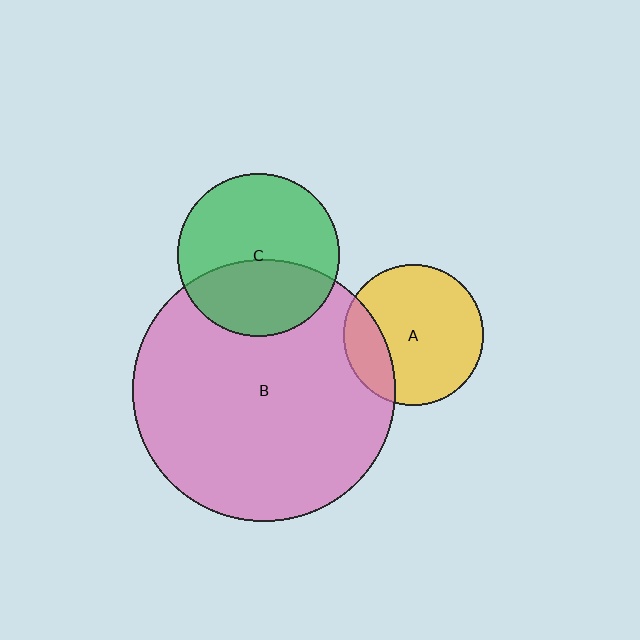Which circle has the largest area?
Circle B (pink).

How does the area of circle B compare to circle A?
Approximately 3.5 times.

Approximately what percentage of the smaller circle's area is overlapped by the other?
Approximately 20%.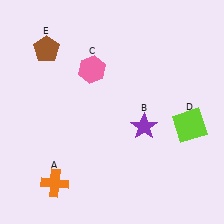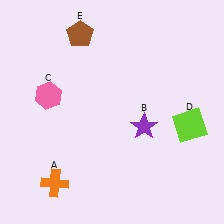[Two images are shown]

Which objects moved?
The objects that moved are: the pink hexagon (C), the brown pentagon (E).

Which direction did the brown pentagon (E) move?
The brown pentagon (E) moved right.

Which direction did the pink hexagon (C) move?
The pink hexagon (C) moved left.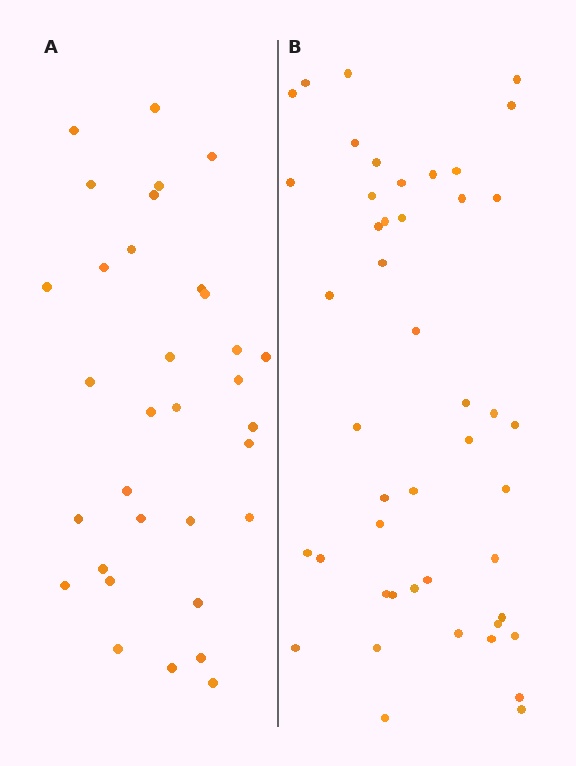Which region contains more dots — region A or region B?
Region B (the right region) has more dots.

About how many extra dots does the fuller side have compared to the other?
Region B has approximately 15 more dots than region A.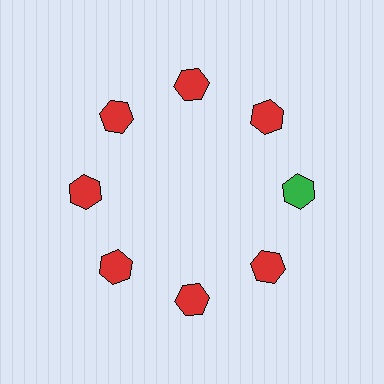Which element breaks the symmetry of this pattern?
The green hexagon at roughly the 3 o'clock position breaks the symmetry. All other shapes are red hexagons.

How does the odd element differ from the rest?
It has a different color: green instead of red.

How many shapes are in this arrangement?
There are 8 shapes arranged in a ring pattern.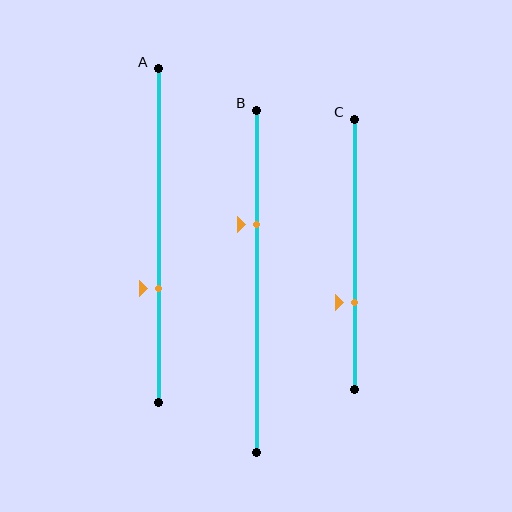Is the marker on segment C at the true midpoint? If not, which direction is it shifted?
No, the marker on segment C is shifted downward by about 18% of the segment length.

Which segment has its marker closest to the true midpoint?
Segment A has its marker closest to the true midpoint.